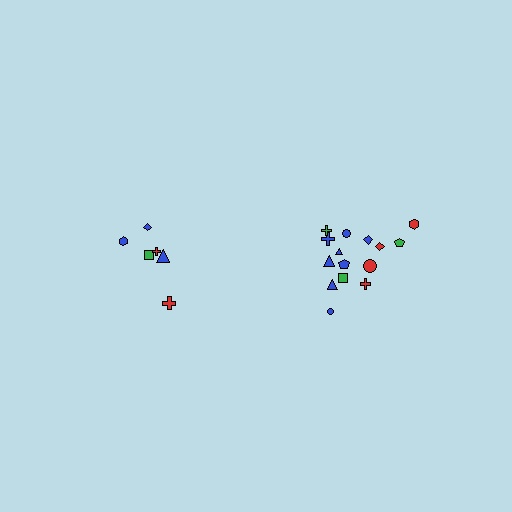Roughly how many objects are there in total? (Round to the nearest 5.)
Roughly 20 objects in total.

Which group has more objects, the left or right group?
The right group.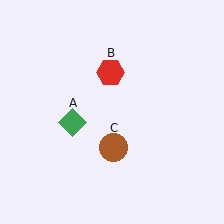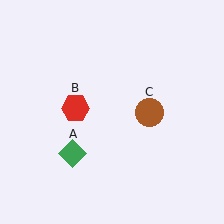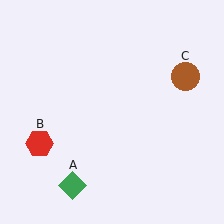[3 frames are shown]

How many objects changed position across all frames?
3 objects changed position: green diamond (object A), red hexagon (object B), brown circle (object C).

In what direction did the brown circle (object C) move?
The brown circle (object C) moved up and to the right.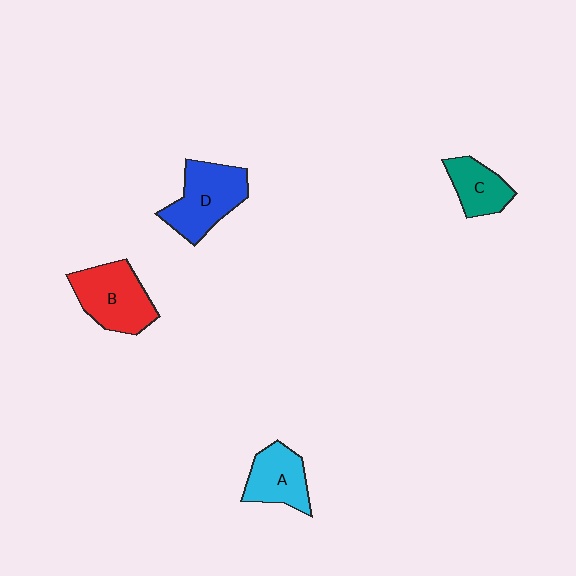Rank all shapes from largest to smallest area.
From largest to smallest: D (blue), B (red), A (cyan), C (teal).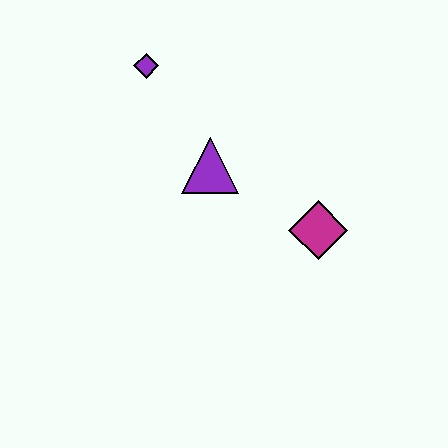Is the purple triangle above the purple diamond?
No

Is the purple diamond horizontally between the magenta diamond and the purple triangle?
No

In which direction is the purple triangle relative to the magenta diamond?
The purple triangle is to the left of the magenta diamond.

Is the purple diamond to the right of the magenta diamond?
No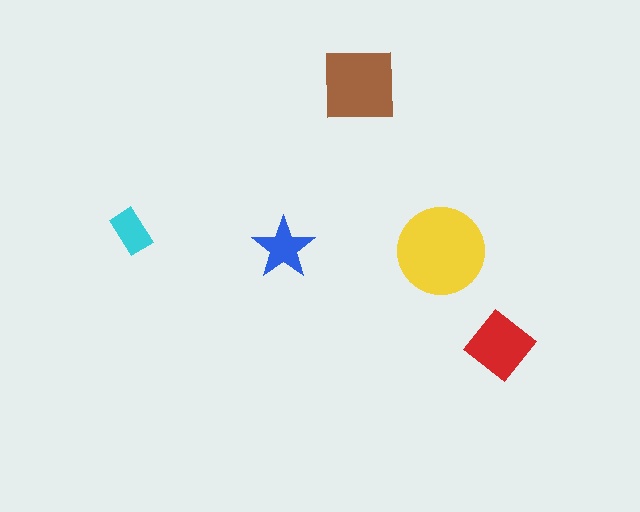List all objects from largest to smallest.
The yellow circle, the brown square, the red diamond, the blue star, the cyan rectangle.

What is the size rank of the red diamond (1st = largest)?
3rd.